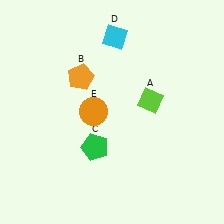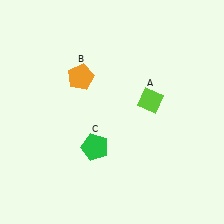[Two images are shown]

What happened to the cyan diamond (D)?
The cyan diamond (D) was removed in Image 2. It was in the top-right area of Image 1.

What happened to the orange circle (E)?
The orange circle (E) was removed in Image 2. It was in the top-left area of Image 1.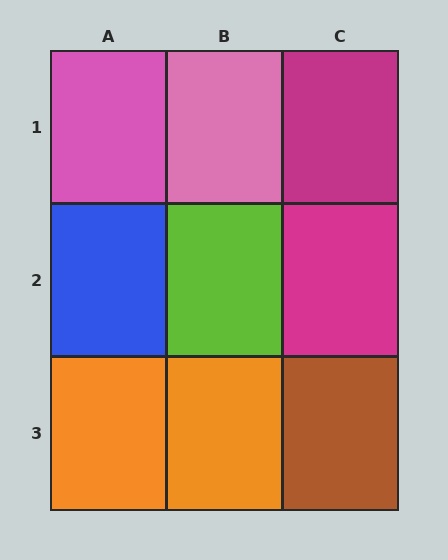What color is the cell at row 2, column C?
Magenta.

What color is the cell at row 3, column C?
Brown.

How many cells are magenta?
2 cells are magenta.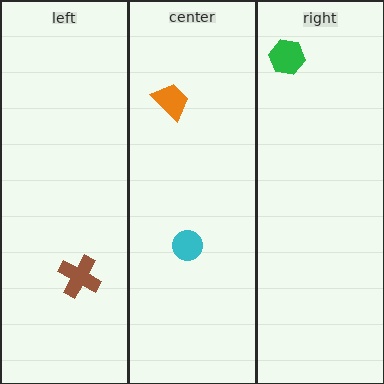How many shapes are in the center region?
2.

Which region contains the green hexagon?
The right region.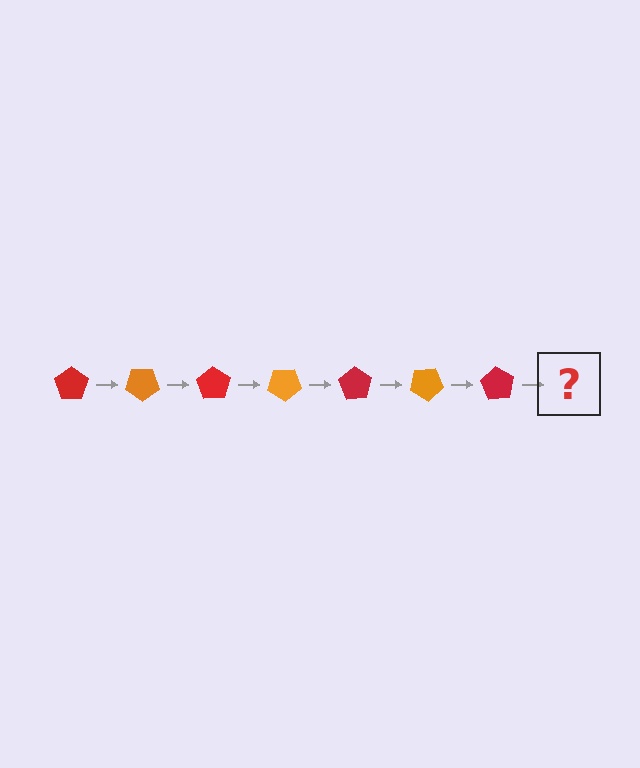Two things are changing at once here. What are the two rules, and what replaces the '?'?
The two rules are that it rotates 35 degrees each step and the color cycles through red and orange. The '?' should be an orange pentagon, rotated 245 degrees from the start.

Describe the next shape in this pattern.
It should be an orange pentagon, rotated 245 degrees from the start.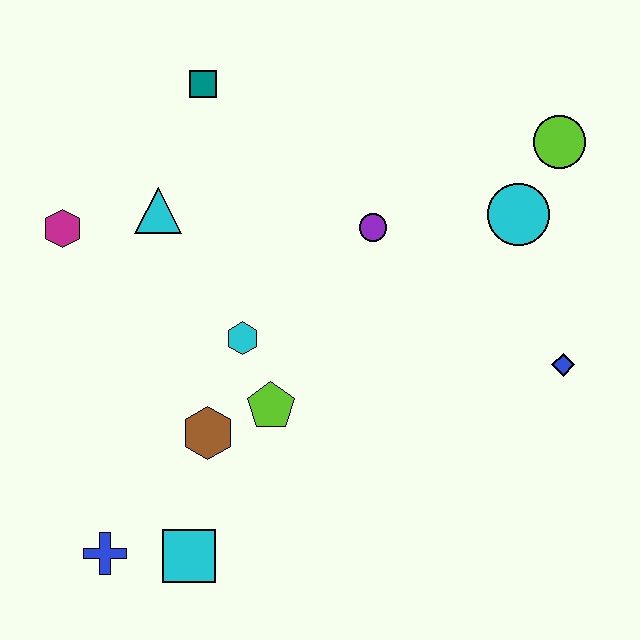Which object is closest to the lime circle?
The cyan circle is closest to the lime circle.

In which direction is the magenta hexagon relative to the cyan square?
The magenta hexagon is above the cyan square.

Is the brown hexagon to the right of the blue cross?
Yes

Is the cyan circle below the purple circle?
No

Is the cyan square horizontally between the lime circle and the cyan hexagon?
No